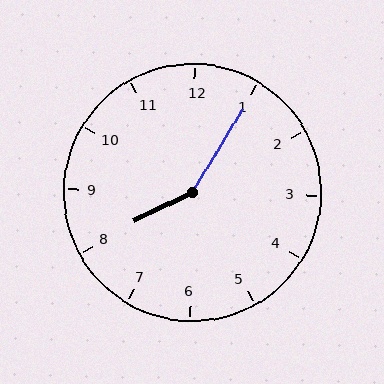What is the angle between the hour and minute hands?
Approximately 148 degrees.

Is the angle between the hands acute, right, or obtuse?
It is obtuse.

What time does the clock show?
8:05.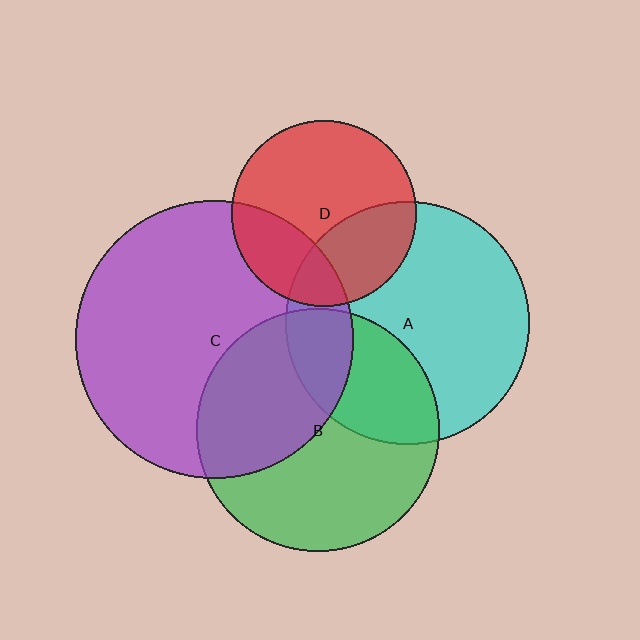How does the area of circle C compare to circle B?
Approximately 1.3 times.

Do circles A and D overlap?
Yes.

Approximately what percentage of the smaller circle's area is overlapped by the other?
Approximately 30%.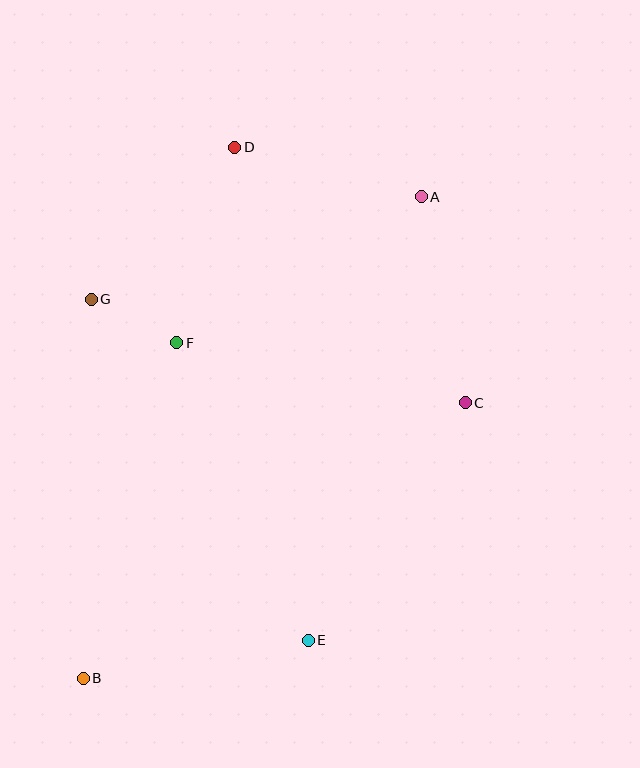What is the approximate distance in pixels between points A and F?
The distance between A and F is approximately 285 pixels.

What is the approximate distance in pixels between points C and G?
The distance between C and G is approximately 388 pixels.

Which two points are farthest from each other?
Points A and B are farthest from each other.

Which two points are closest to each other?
Points F and G are closest to each other.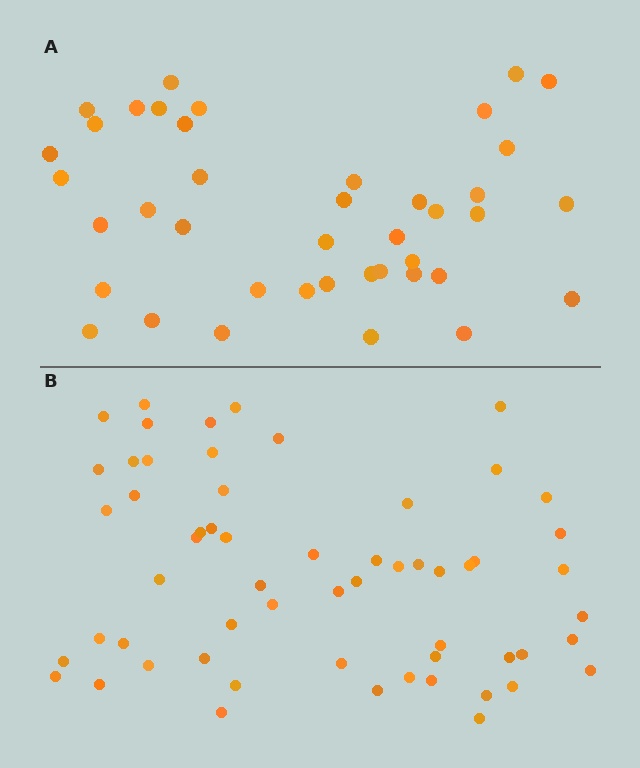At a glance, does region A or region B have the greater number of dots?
Region B (the bottom region) has more dots.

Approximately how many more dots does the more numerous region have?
Region B has approximately 20 more dots than region A.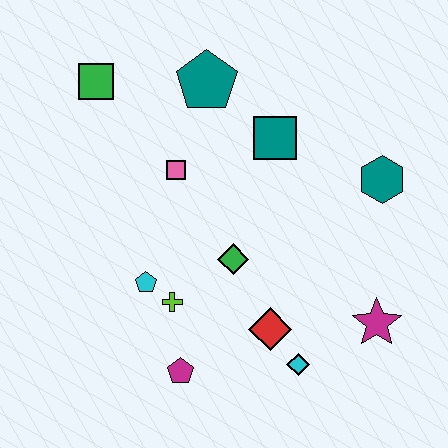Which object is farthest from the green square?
The magenta star is farthest from the green square.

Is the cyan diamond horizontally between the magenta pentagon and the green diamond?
No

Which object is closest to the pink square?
The teal pentagon is closest to the pink square.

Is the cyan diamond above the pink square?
No